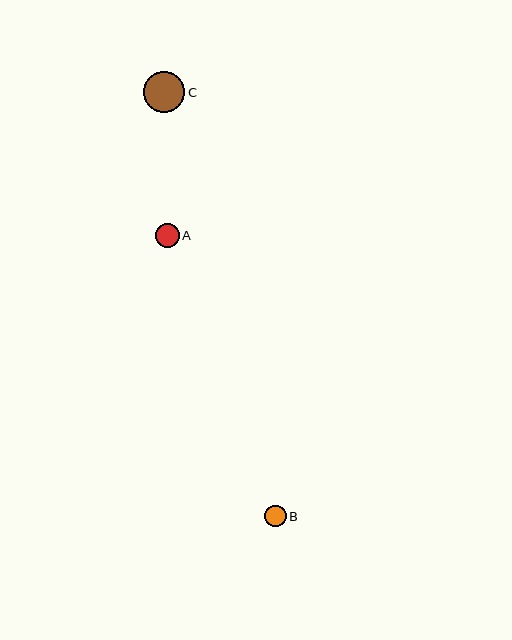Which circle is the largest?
Circle C is the largest with a size of approximately 41 pixels.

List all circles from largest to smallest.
From largest to smallest: C, A, B.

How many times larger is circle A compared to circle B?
Circle A is approximately 1.1 times the size of circle B.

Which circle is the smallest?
Circle B is the smallest with a size of approximately 22 pixels.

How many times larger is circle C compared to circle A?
Circle C is approximately 1.7 times the size of circle A.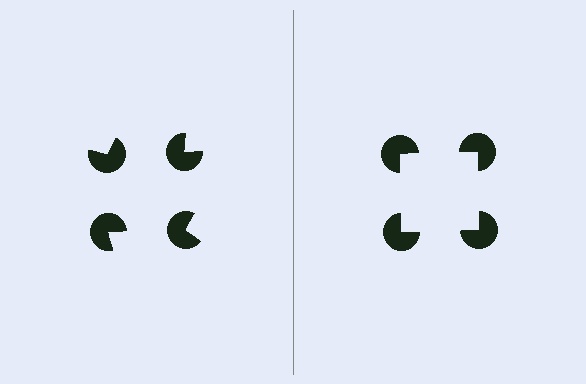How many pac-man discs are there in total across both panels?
8 — 4 on each side.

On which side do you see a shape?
An illusory square appears on the right side. On the left side the wedge cuts are rotated, so no coherent shape forms.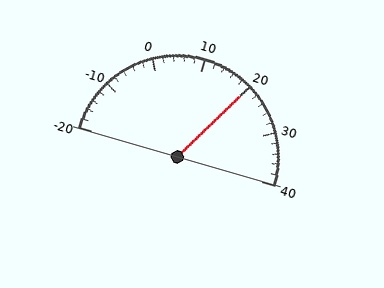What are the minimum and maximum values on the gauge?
The gauge ranges from -20 to 40.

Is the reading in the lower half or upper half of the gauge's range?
The reading is in the upper half of the range (-20 to 40).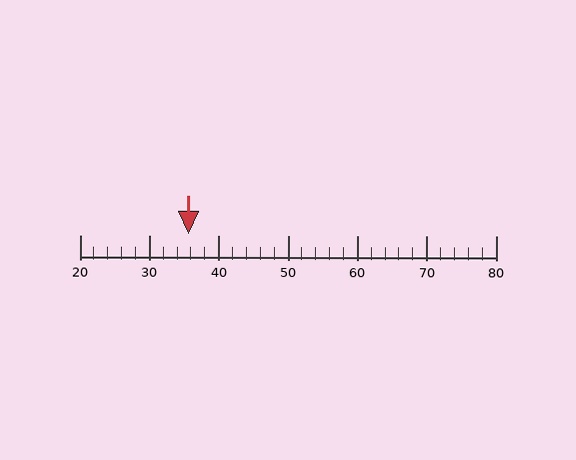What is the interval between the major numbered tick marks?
The major tick marks are spaced 10 units apart.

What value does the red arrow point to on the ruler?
The red arrow points to approximately 36.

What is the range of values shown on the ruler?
The ruler shows values from 20 to 80.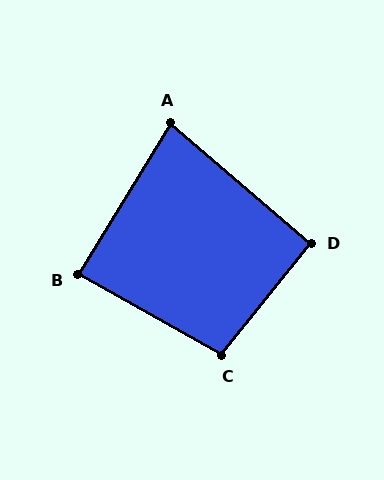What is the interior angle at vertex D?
Approximately 92 degrees (approximately right).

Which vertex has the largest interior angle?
C, at approximately 99 degrees.